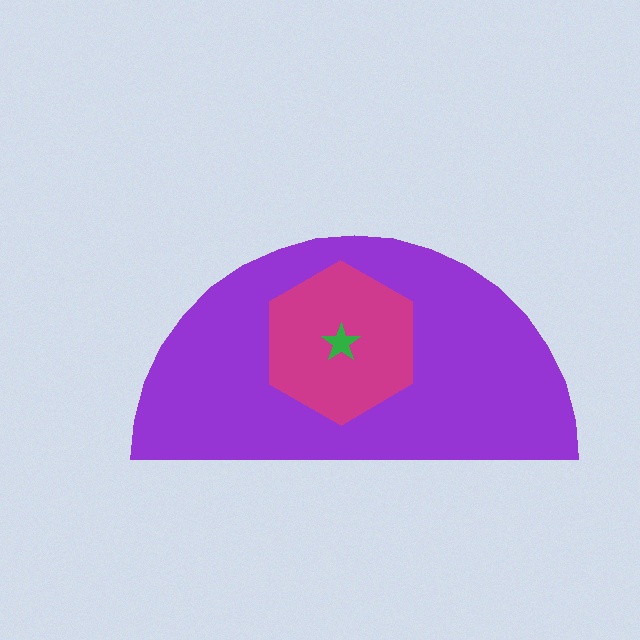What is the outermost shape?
The purple semicircle.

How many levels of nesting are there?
3.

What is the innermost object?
The green star.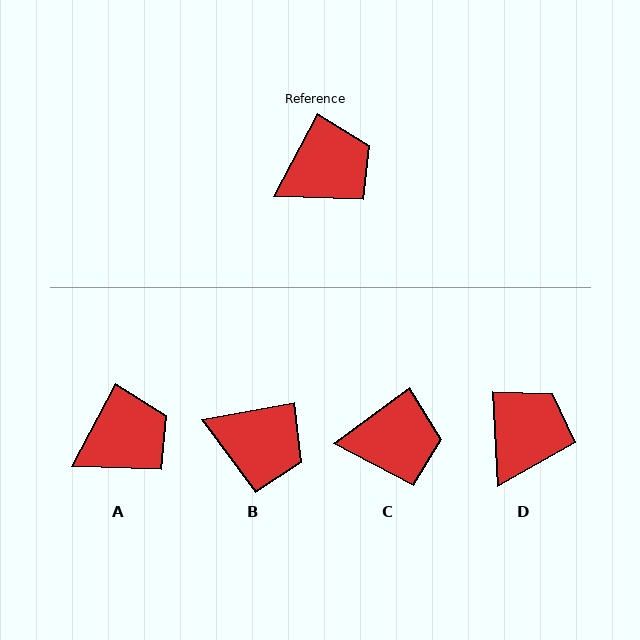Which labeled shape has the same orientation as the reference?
A.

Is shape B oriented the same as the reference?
No, it is off by about 52 degrees.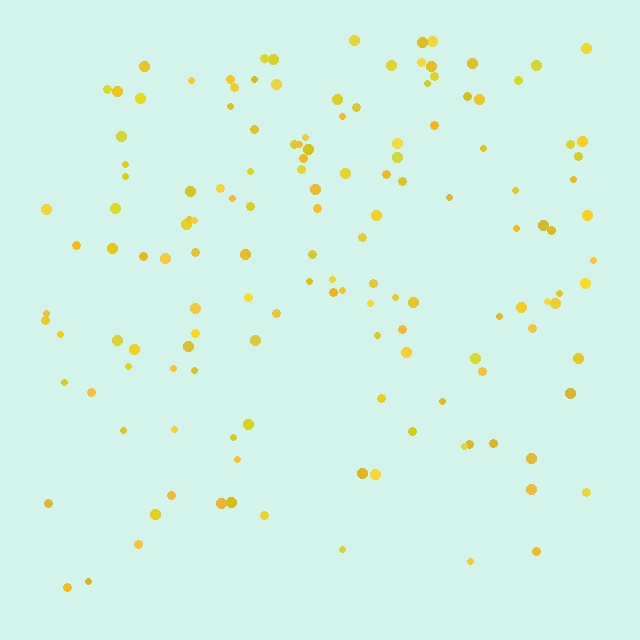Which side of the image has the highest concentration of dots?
The top.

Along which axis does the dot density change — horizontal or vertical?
Vertical.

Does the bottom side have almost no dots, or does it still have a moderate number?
Still a moderate number, just noticeably fewer than the top.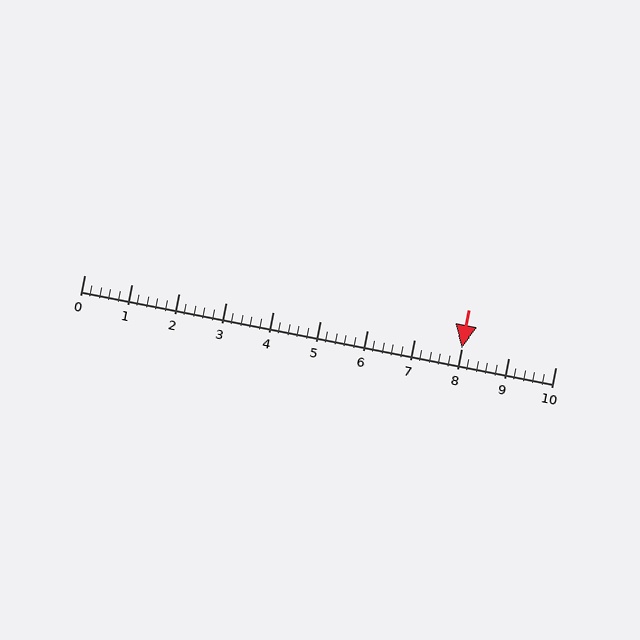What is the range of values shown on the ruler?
The ruler shows values from 0 to 10.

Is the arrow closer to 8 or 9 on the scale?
The arrow is closer to 8.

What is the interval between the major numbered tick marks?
The major tick marks are spaced 1 units apart.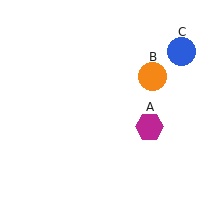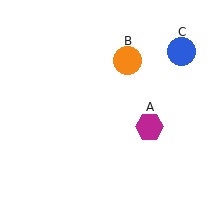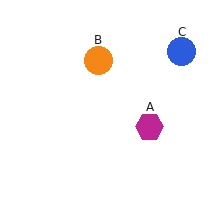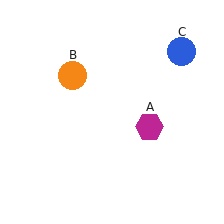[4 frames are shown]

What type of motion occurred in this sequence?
The orange circle (object B) rotated counterclockwise around the center of the scene.